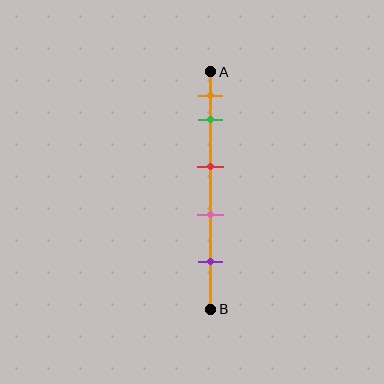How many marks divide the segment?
There are 5 marks dividing the segment.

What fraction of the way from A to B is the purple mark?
The purple mark is approximately 80% (0.8) of the way from A to B.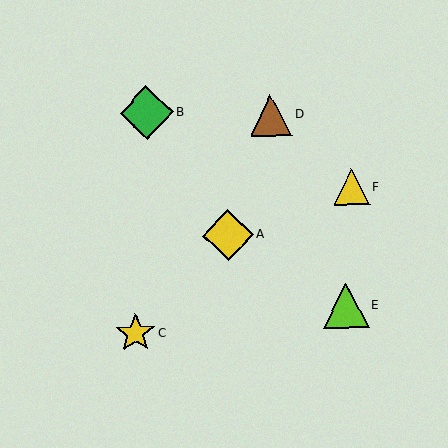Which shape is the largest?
The green diamond (labeled B) is the largest.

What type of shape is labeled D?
Shape D is a brown triangle.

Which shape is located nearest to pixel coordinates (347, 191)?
The yellow triangle (labeled F) at (351, 187) is nearest to that location.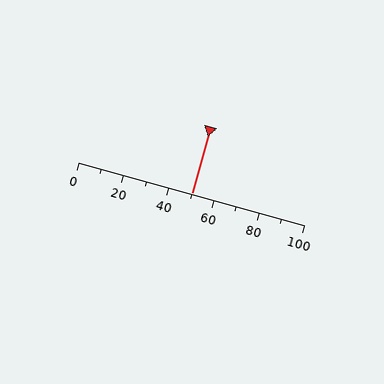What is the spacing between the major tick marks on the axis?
The major ticks are spaced 20 apart.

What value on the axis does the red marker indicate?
The marker indicates approximately 50.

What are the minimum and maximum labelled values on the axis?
The axis runs from 0 to 100.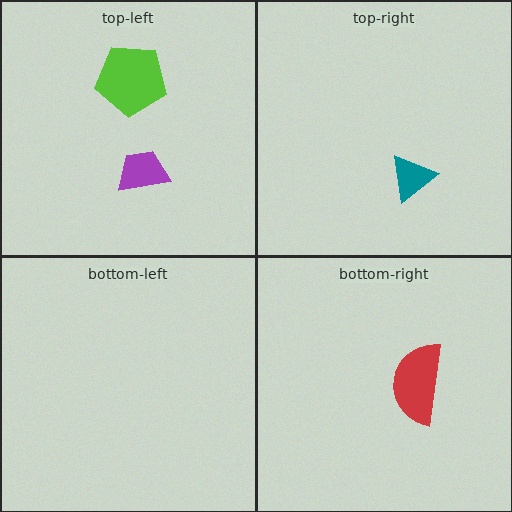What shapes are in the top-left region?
The lime pentagon, the purple trapezoid.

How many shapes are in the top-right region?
1.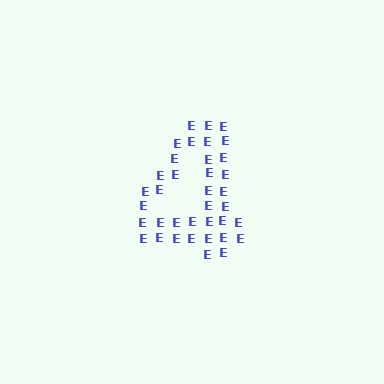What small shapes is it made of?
It is made of small letter E's.